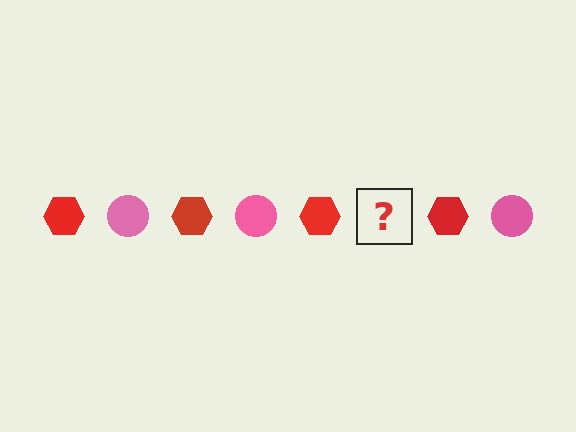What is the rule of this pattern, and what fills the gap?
The rule is that the pattern alternates between red hexagon and pink circle. The gap should be filled with a pink circle.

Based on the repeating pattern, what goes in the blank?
The blank should be a pink circle.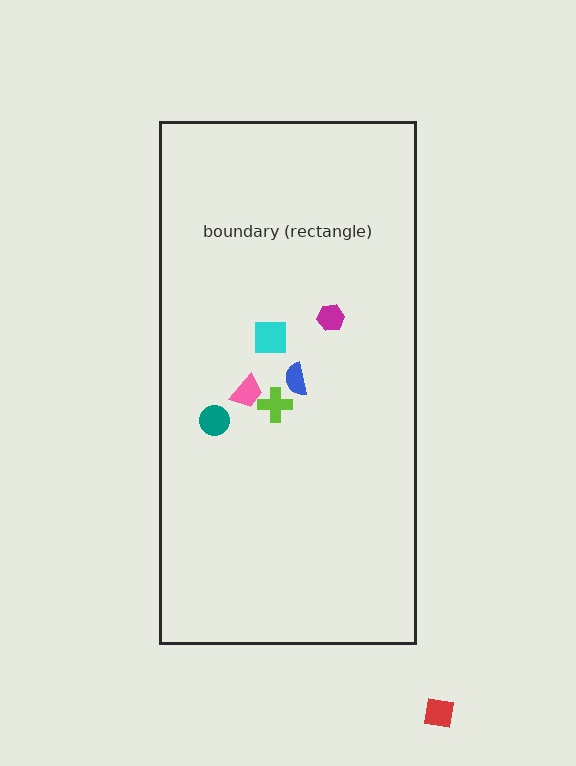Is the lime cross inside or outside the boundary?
Inside.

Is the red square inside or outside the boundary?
Outside.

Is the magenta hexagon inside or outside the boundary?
Inside.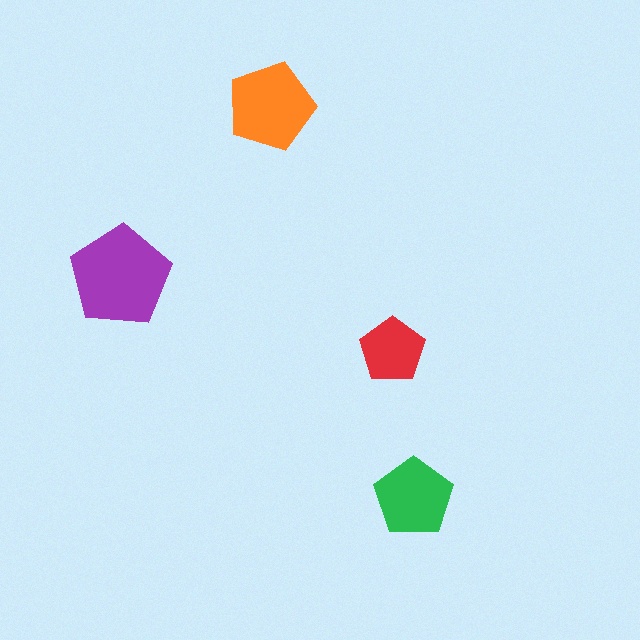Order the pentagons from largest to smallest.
the purple one, the orange one, the green one, the red one.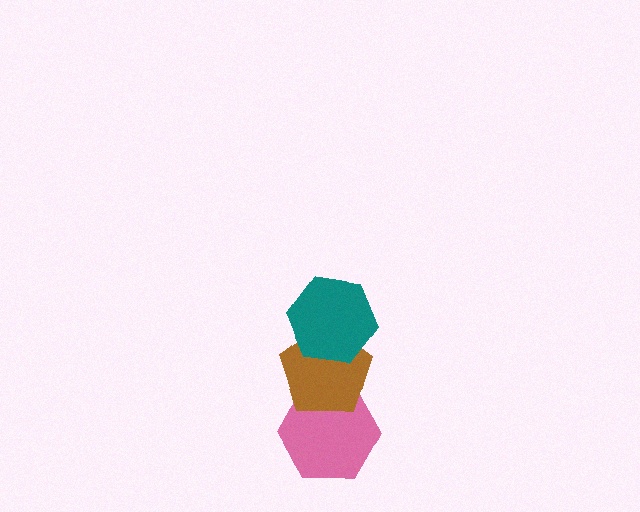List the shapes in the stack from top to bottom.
From top to bottom: the teal hexagon, the brown pentagon, the pink hexagon.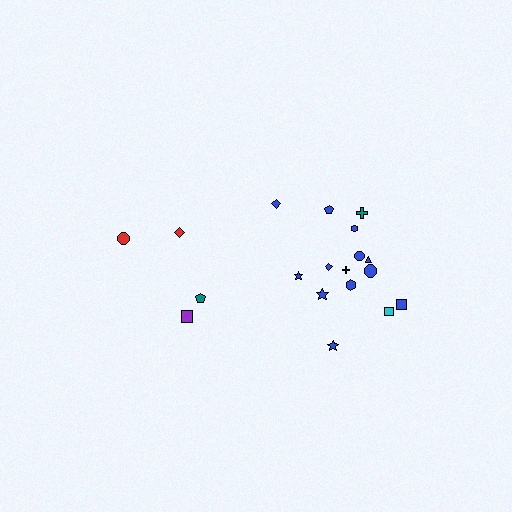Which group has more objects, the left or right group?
The right group.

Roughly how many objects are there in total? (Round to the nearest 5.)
Roughly 20 objects in total.